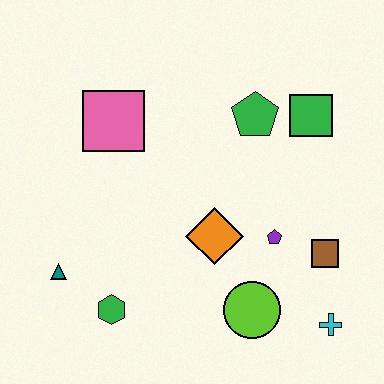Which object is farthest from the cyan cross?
The pink square is farthest from the cyan cross.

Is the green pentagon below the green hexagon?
No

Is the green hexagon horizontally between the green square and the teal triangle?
Yes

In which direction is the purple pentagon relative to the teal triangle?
The purple pentagon is to the right of the teal triangle.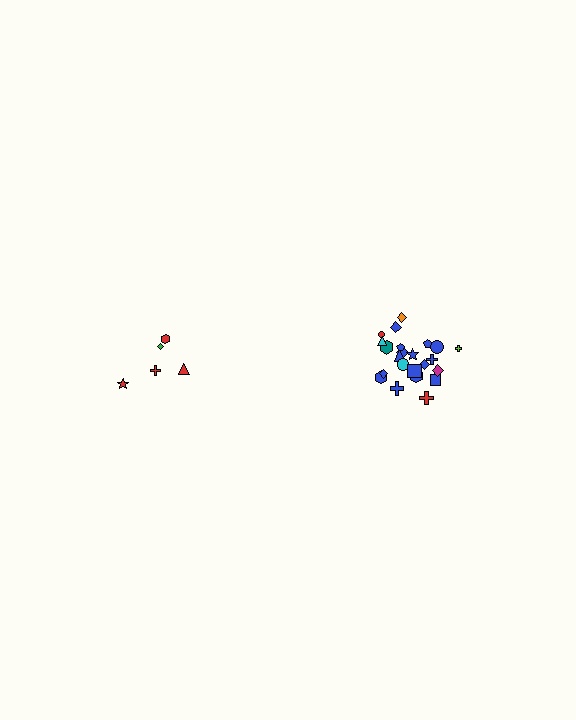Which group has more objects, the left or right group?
The right group.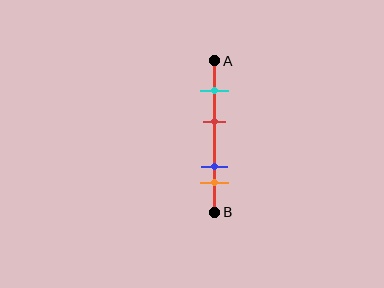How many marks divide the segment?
There are 4 marks dividing the segment.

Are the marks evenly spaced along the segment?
No, the marks are not evenly spaced.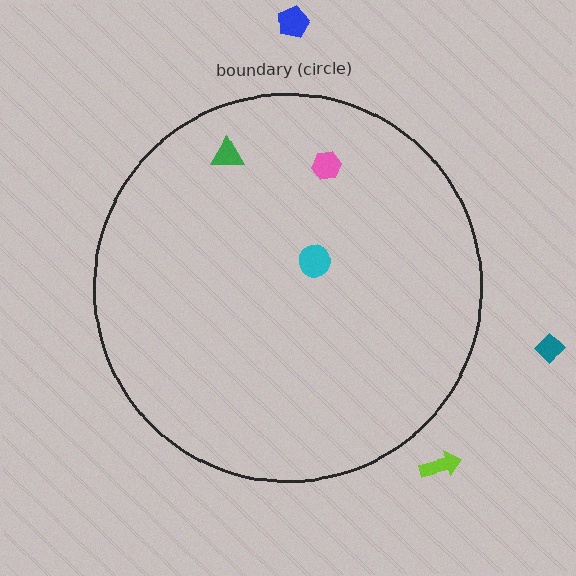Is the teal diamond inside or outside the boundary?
Outside.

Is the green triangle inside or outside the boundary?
Inside.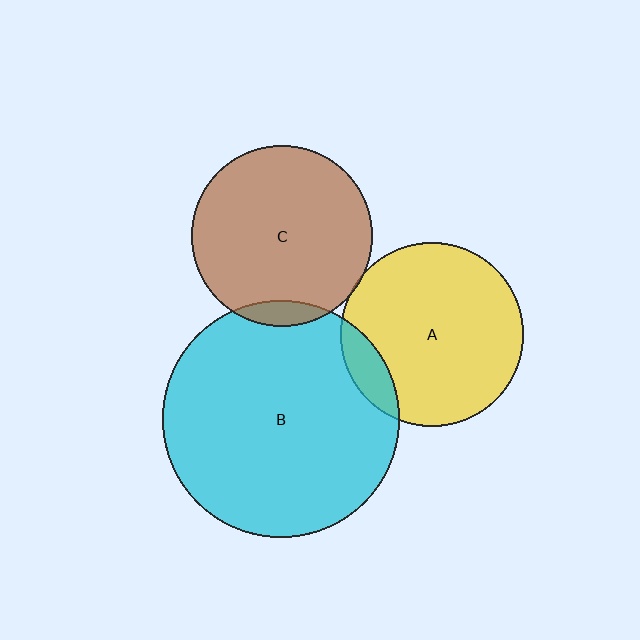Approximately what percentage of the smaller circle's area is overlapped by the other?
Approximately 5%.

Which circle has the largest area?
Circle B (cyan).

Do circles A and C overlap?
Yes.